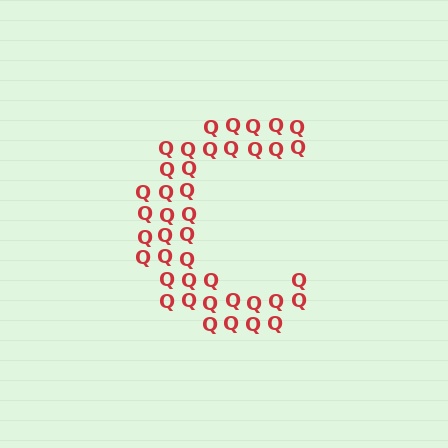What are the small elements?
The small elements are letter Q's.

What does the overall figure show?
The overall figure shows the letter C.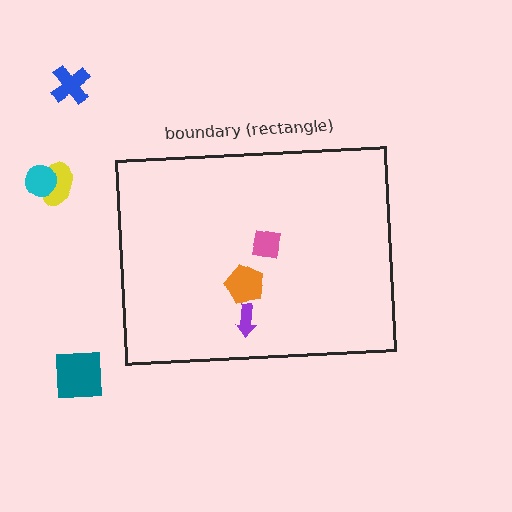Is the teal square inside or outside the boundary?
Outside.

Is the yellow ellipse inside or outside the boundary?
Outside.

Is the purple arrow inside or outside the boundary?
Inside.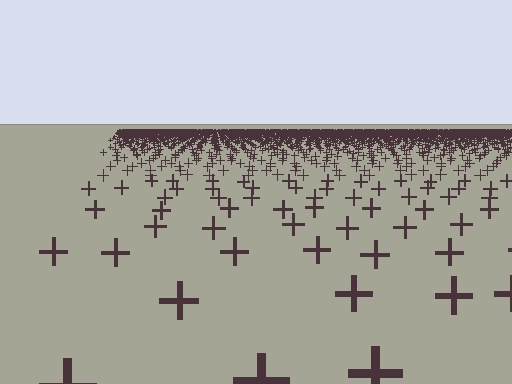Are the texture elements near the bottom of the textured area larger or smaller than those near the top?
Larger. Near the bottom, elements are closer to the viewer and appear at a bigger on-screen size.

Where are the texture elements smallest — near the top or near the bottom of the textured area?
Near the top.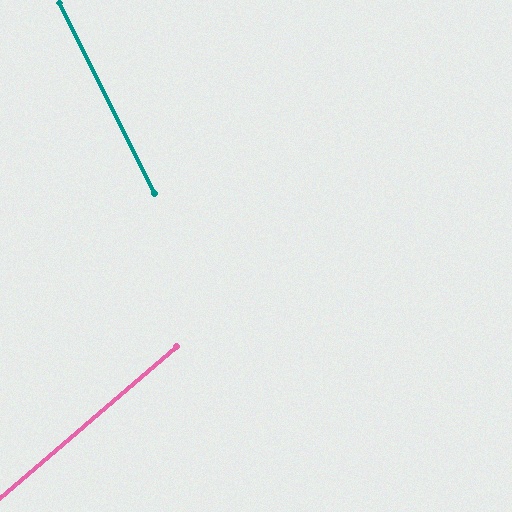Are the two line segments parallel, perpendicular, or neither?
Neither parallel nor perpendicular — they differ by about 76°.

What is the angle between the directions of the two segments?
Approximately 76 degrees.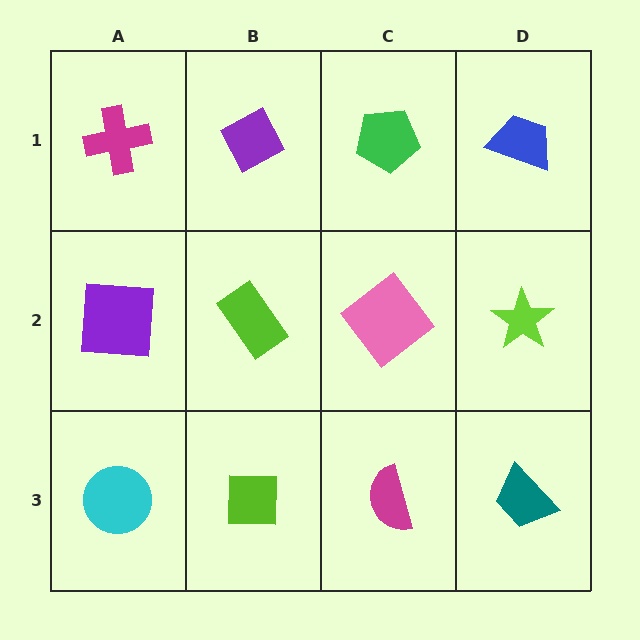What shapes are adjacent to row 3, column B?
A lime rectangle (row 2, column B), a cyan circle (row 3, column A), a magenta semicircle (row 3, column C).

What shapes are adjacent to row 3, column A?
A purple square (row 2, column A), a lime square (row 3, column B).